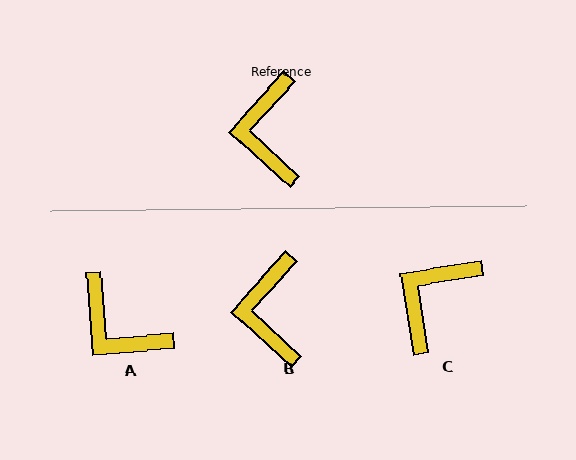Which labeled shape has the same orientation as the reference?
B.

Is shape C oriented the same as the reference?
No, it is off by about 38 degrees.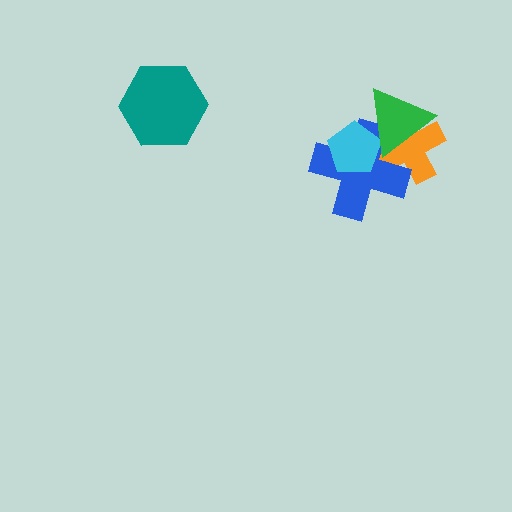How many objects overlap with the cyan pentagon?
3 objects overlap with the cyan pentagon.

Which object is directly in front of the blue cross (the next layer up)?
The cyan pentagon is directly in front of the blue cross.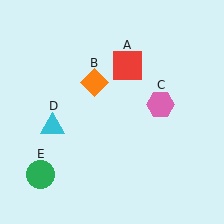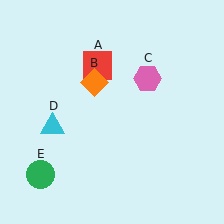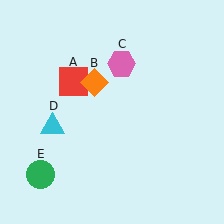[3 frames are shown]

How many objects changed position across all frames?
2 objects changed position: red square (object A), pink hexagon (object C).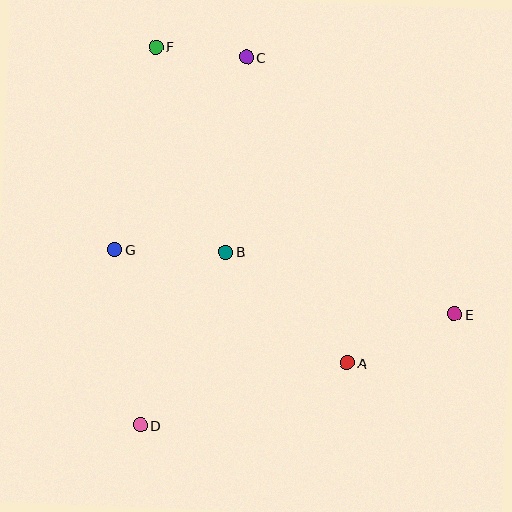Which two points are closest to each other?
Points C and F are closest to each other.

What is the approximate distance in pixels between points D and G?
The distance between D and G is approximately 177 pixels.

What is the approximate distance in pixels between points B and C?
The distance between B and C is approximately 196 pixels.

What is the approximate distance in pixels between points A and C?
The distance between A and C is approximately 322 pixels.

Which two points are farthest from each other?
Points E and F are farthest from each other.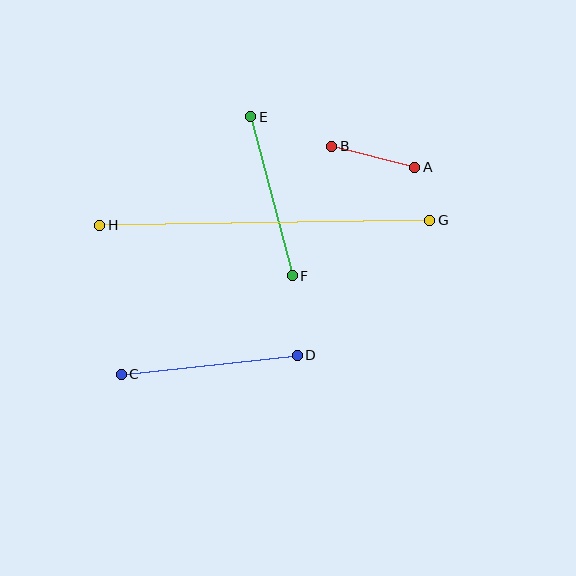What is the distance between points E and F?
The distance is approximately 164 pixels.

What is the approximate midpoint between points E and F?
The midpoint is at approximately (271, 196) pixels.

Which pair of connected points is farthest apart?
Points G and H are farthest apart.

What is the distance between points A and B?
The distance is approximately 85 pixels.